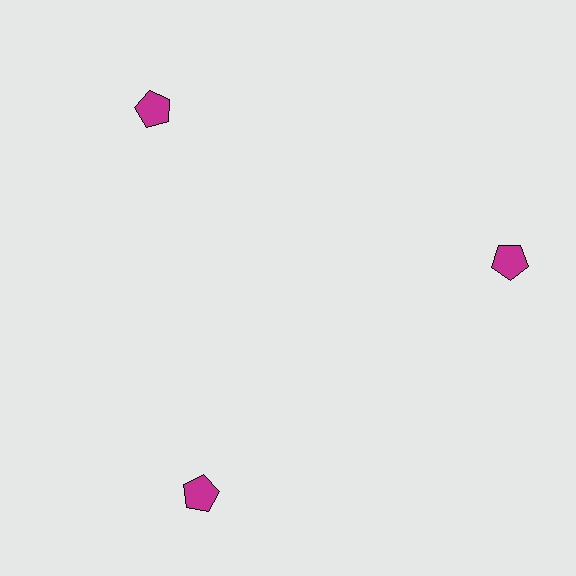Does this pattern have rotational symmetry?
Yes, this pattern has 3-fold rotational symmetry. It looks the same after rotating 120 degrees around the center.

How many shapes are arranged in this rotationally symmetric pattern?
There are 3 shapes, arranged in 3 groups of 1.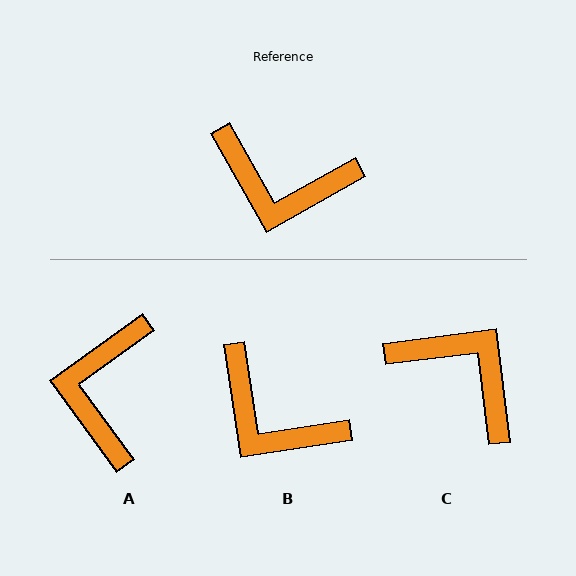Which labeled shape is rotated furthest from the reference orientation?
C, about 158 degrees away.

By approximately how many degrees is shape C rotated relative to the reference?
Approximately 158 degrees counter-clockwise.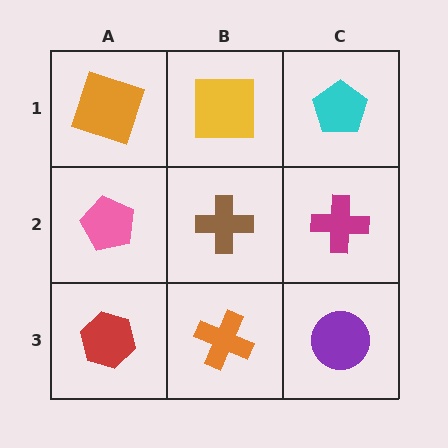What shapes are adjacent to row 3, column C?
A magenta cross (row 2, column C), an orange cross (row 3, column B).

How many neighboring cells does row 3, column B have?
3.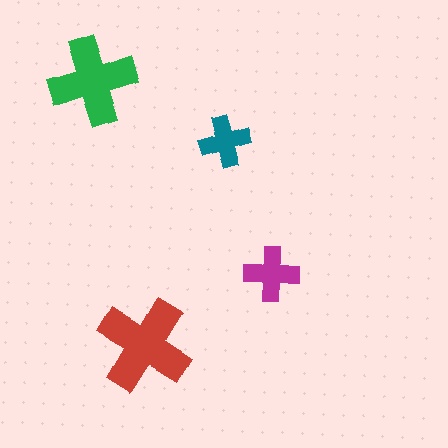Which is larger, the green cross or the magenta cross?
The green one.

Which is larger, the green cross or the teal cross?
The green one.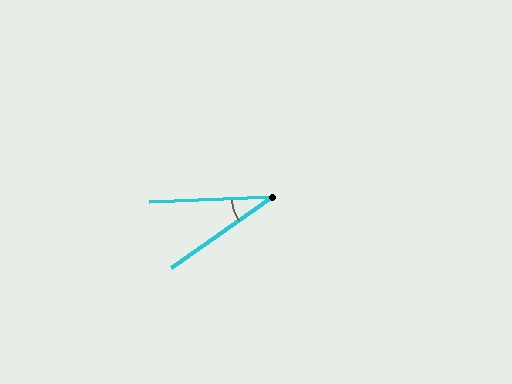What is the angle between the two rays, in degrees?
Approximately 32 degrees.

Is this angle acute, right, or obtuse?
It is acute.